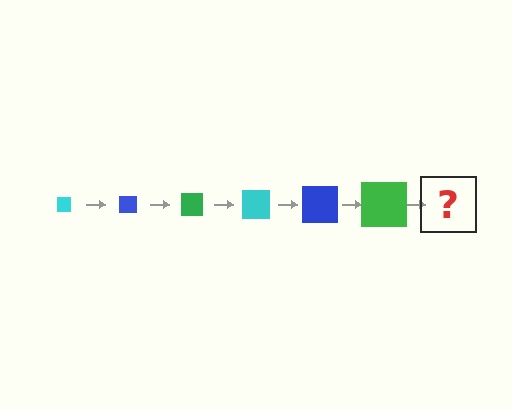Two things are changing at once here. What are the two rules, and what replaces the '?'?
The two rules are that the square grows larger each step and the color cycles through cyan, blue, and green. The '?' should be a cyan square, larger than the previous one.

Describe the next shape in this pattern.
It should be a cyan square, larger than the previous one.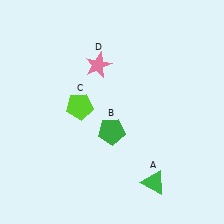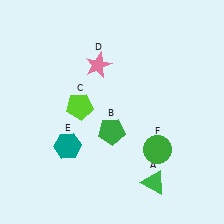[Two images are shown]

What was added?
A teal hexagon (E), a green circle (F) were added in Image 2.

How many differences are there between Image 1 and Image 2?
There are 2 differences between the two images.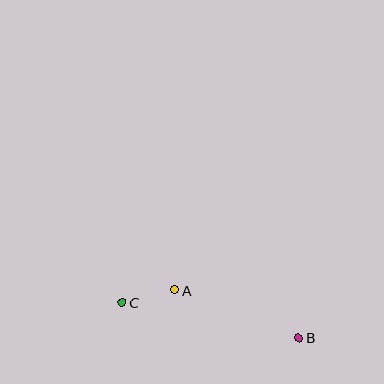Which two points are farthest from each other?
Points B and C are farthest from each other.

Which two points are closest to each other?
Points A and C are closest to each other.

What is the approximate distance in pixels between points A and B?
The distance between A and B is approximately 132 pixels.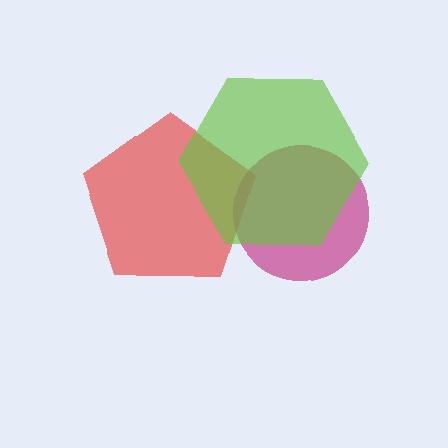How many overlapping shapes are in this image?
There are 3 overlapping shapes in the image.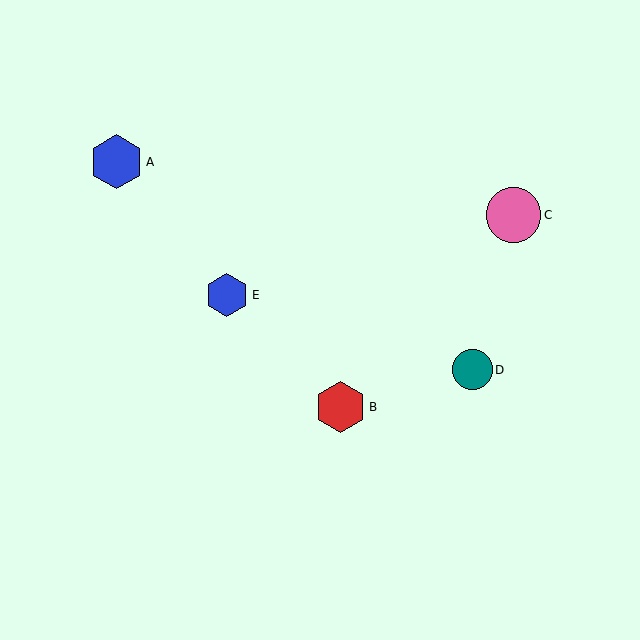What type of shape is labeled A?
Shape A is a blue hexagon.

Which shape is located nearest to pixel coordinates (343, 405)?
The red hexagon (labeled B) at (341, 407) is nearest to that location.